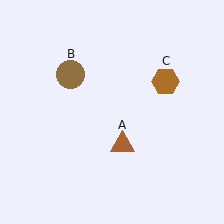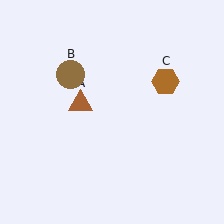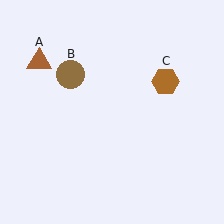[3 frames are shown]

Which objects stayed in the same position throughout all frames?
Brown circle (object B) and brown hexagon (object C) remained stationary.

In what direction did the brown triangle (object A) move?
The brown triangle (object A) moved up and to the left.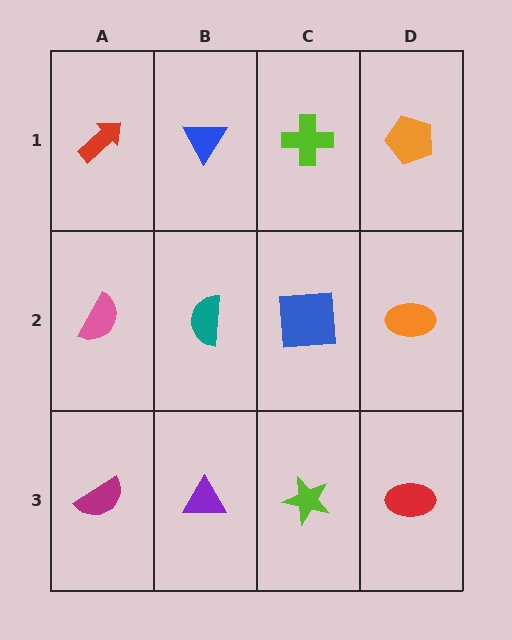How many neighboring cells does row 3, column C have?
3.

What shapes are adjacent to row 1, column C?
A blue square (row 2, column C), a blue triangle (row 1, column B), an orange pentagon (row 1, column D).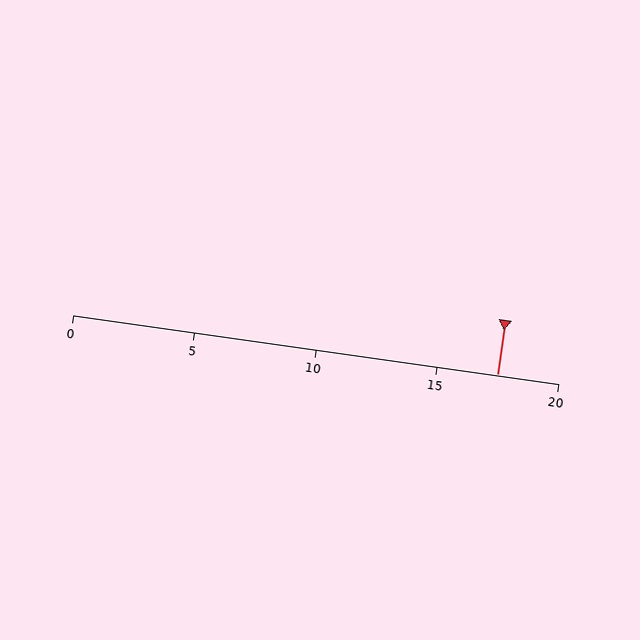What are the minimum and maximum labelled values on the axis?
The axis runs from 0 to 20.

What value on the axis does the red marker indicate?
The marker indicates approximately 17.5.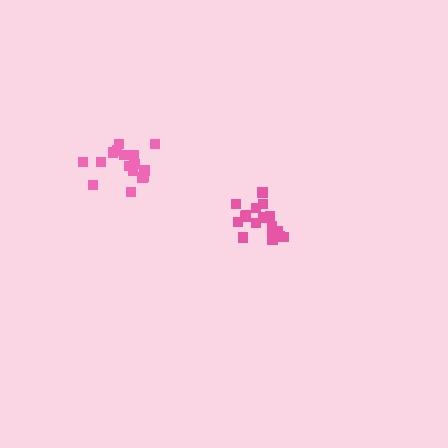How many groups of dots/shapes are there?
There are 2 groups.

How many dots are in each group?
Group 1: 17 dots, Group 2: 16 dots (33 total).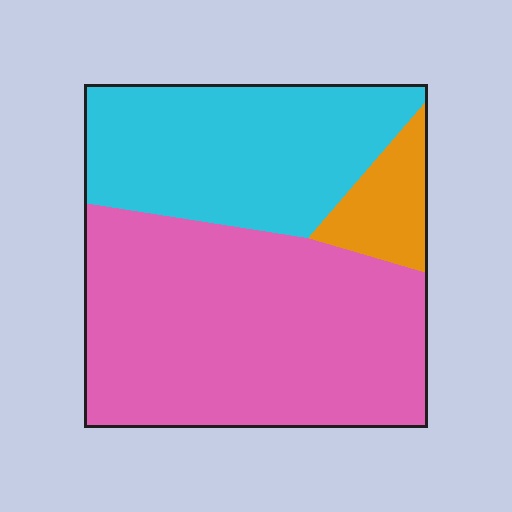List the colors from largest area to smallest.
From largest to smallest: pink, cyan, orange.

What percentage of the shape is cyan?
Cyan takes up about one third (1/3) of the shape.